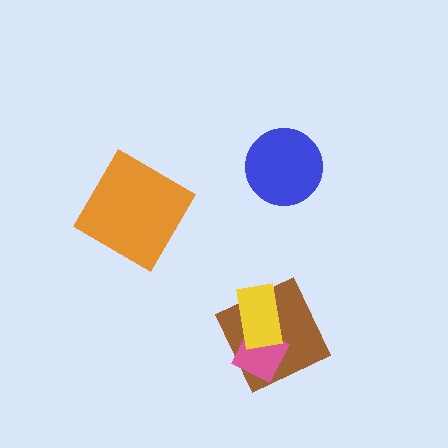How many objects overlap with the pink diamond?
2 objects overlap with the pink diamond.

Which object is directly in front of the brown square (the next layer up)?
The pink diamond is directly in front of the brown square.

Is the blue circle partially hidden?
No, no other shape covers it.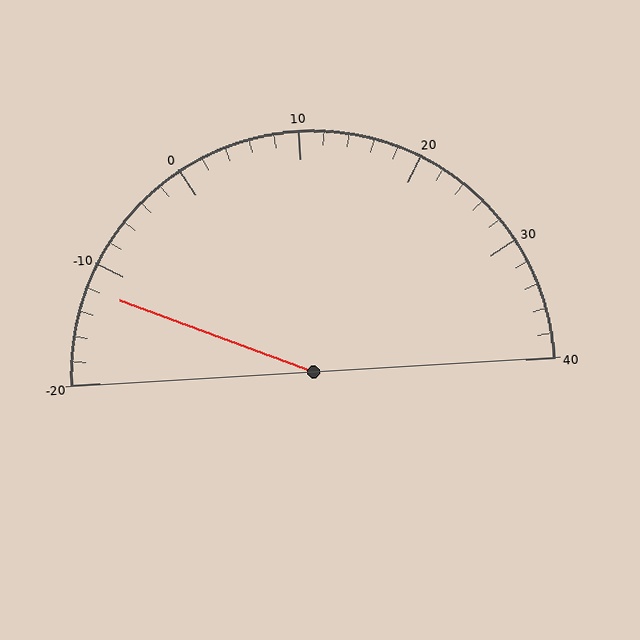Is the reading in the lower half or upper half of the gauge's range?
The reading is in the lower half of the range (-20 to 40).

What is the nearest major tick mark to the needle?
The nearest major tick mark is -10.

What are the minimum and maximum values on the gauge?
The gauge ranges from -20 to 40.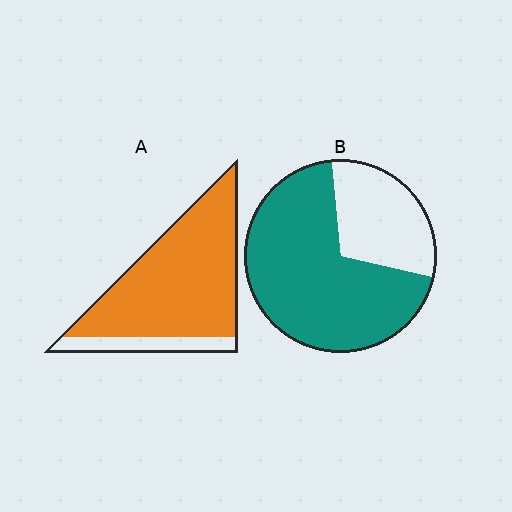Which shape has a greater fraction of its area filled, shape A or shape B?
Shape A.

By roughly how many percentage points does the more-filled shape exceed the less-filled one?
By roughly 15 percentage points (A over B).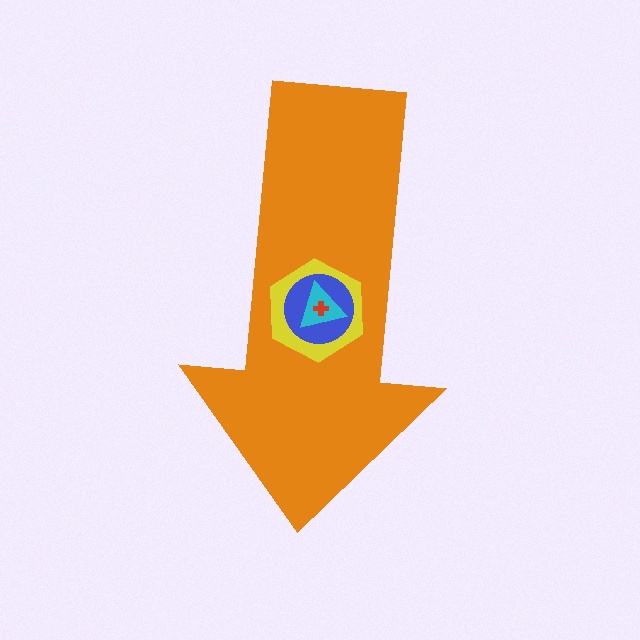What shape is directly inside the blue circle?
The cyan triangle.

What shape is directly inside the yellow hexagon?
The blue circle.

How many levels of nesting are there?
5.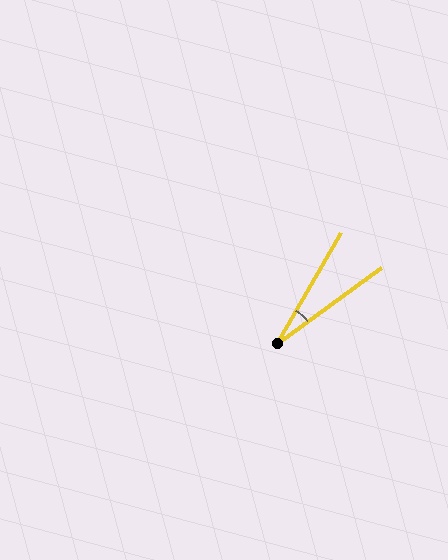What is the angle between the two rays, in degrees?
Approximately 24 degrees.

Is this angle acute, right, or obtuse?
It is acute.